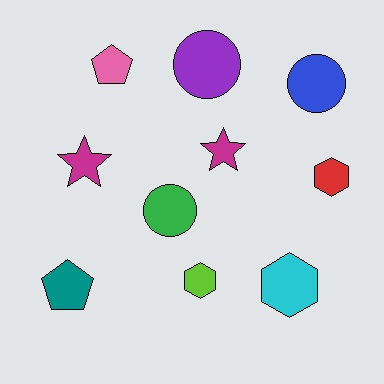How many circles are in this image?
There are 3 circles.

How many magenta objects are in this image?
There are 2 magenta objects.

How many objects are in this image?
There are 10 objects.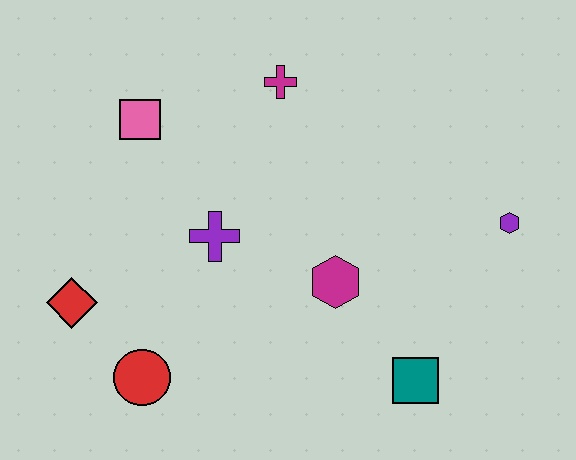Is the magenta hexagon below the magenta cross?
Yes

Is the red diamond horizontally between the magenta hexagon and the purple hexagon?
No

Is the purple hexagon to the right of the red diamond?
Yes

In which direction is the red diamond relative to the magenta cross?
The red diamond is below the magenta cross.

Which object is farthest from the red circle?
The purple hexagon is farthest from the red circle.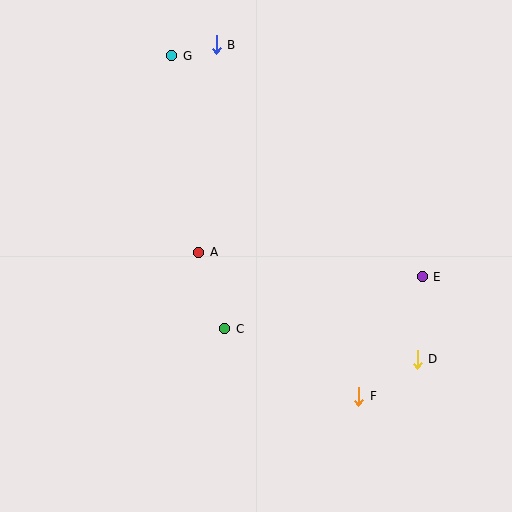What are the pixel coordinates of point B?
Point B is at (216, 45).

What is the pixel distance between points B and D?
The distance between B and D is 373 pixels.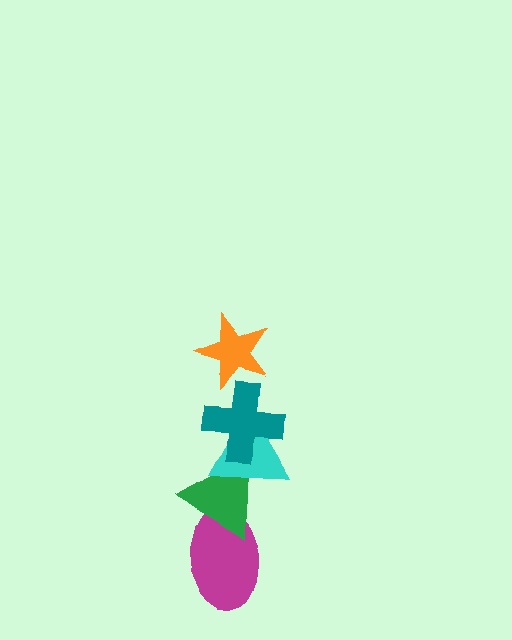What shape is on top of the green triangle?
The cyan triangle is on top of the green triangle.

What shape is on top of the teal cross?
The orange star is on top of the teal cross.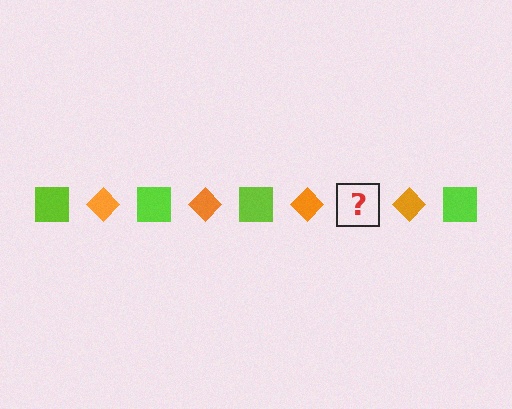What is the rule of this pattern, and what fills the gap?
The rule is that the pattern alternates between lime square and orange diamond. The gap should be filled with a lime square.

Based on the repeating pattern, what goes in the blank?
The blank should be a lime square.